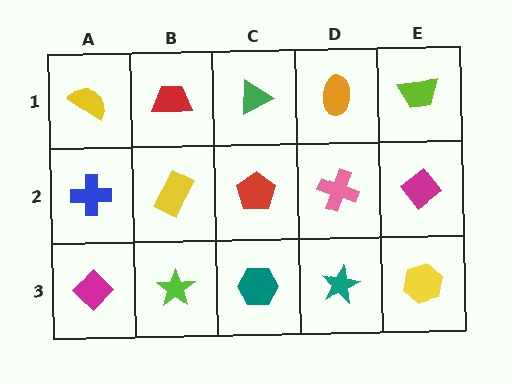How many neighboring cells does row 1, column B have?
3.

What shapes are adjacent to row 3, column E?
A magenta diamond (row 2, column E), a teal star (row 3, column D).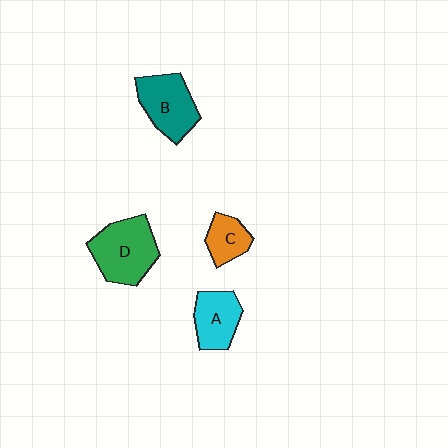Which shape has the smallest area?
Shape C (orange).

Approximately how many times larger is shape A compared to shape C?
Approximately 1.4 times.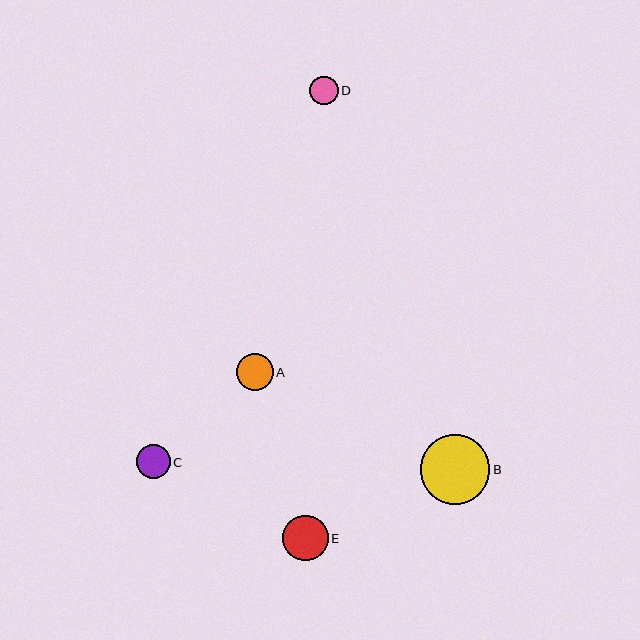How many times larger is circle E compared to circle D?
Circle E is approximately 1.6 times the size of circle D.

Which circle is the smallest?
Circle D is the smallest with a size of approximately 29 pixels.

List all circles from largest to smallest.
From largest to smallest: B, E, A, C, D.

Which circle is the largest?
Circle B is the largest with a size of approximately 70 pixels.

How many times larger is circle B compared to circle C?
Circle B is approximately 2.0 times the size of circle C.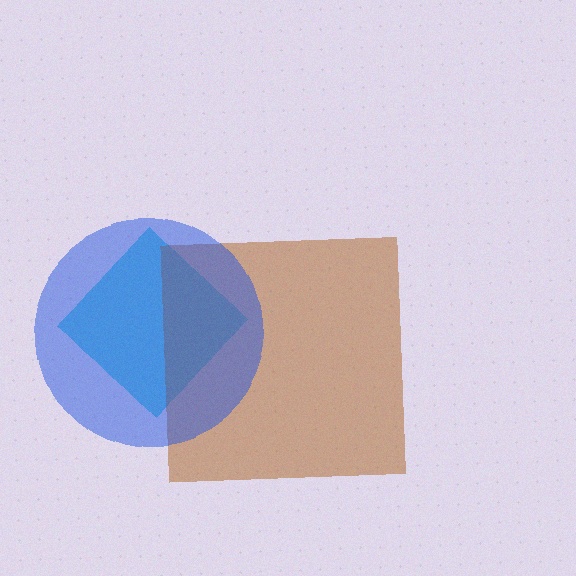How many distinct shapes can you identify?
There are 3 distinct shapes: a cyan diamond, a brown square, a blue circle.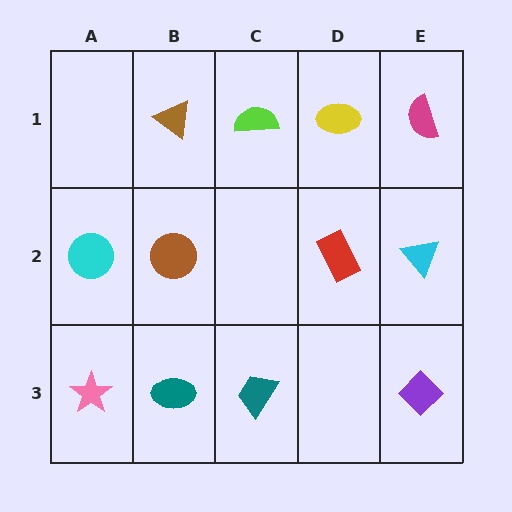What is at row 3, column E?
A purple diamond.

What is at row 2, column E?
A cyan triangle.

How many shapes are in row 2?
4 shapes.